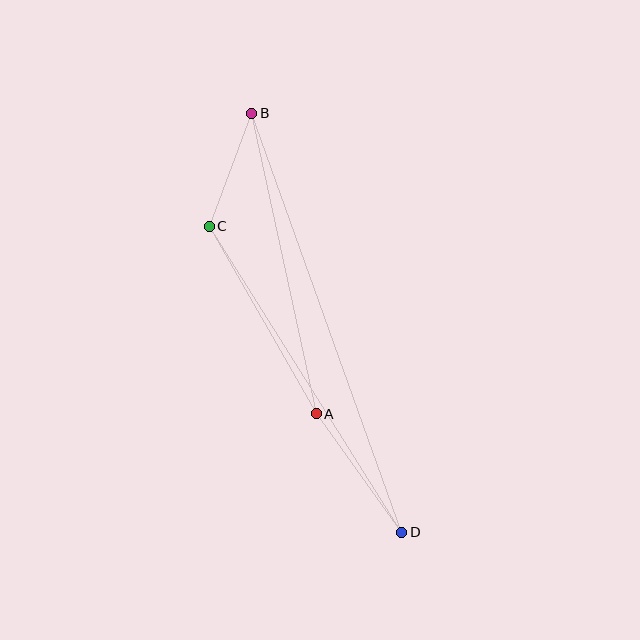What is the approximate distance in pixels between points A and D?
The distance between A and D is approximately 146 pixels.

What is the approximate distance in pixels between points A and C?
The distance between A and C is approximately 216 pixels.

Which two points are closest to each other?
Points B and C are closest to each other.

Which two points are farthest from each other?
Points B and D are farthest from each other.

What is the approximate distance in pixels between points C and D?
The distance between C and D is approximately 361 pixels.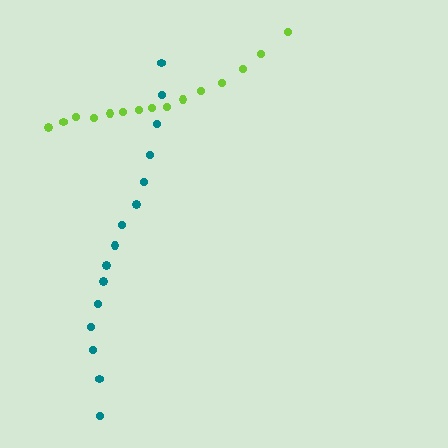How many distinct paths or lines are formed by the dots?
There are 2 distinct paths.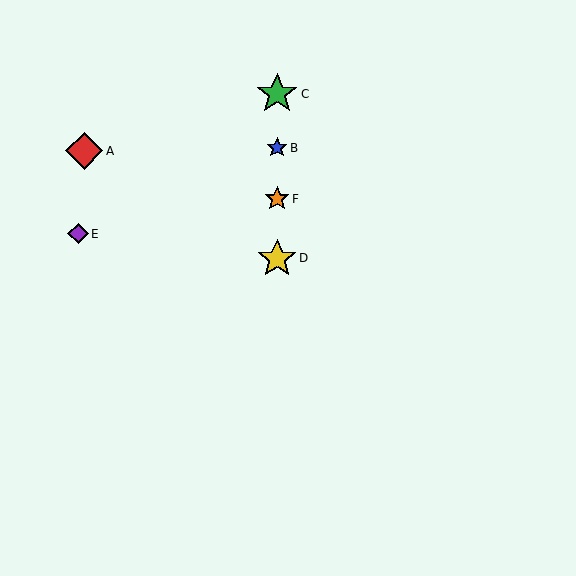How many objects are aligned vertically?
4 objects (B, C, D, F) are aligned vertically.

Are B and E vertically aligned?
No, B is at x≈277 and E is at x≈78.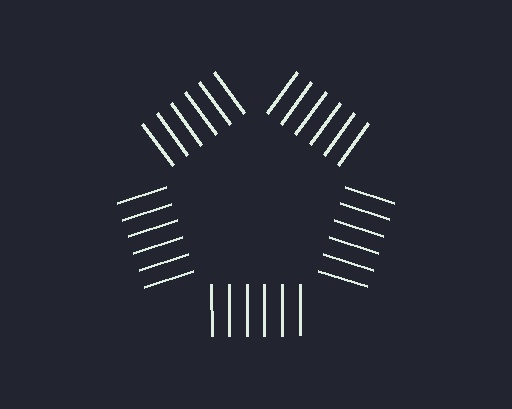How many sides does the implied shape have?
5 sides — the line-ends trace a pentagon.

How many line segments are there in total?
30 — 6 along each of the 5 edges.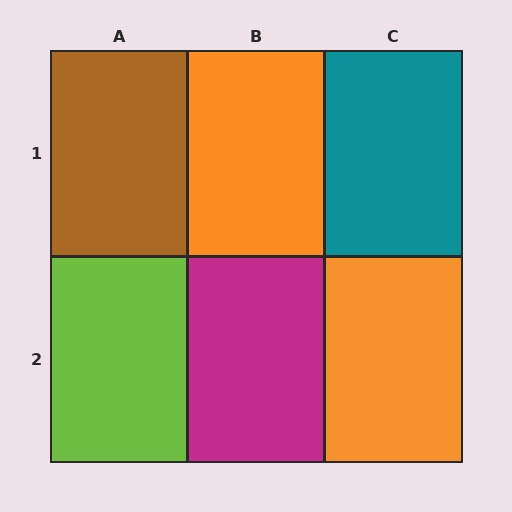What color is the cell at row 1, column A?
Brown.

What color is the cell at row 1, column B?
Orange.